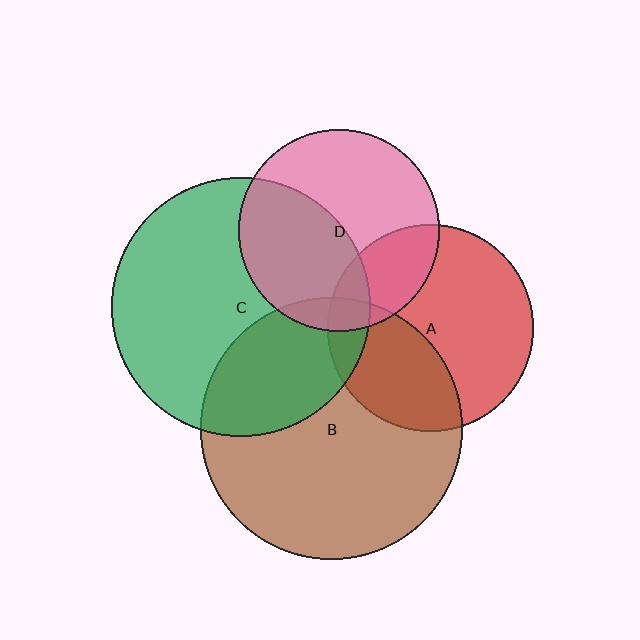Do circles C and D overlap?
Yes.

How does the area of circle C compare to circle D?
Approximately 1.7 times.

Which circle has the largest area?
Circle B (brown).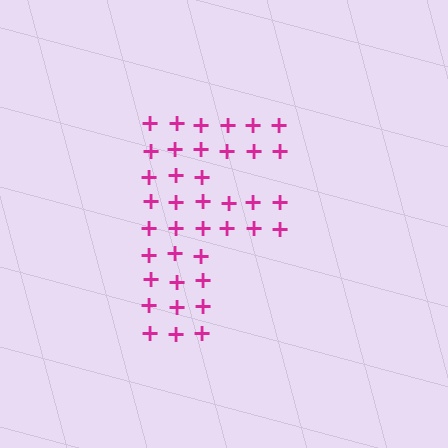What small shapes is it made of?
It is made of small plus signs.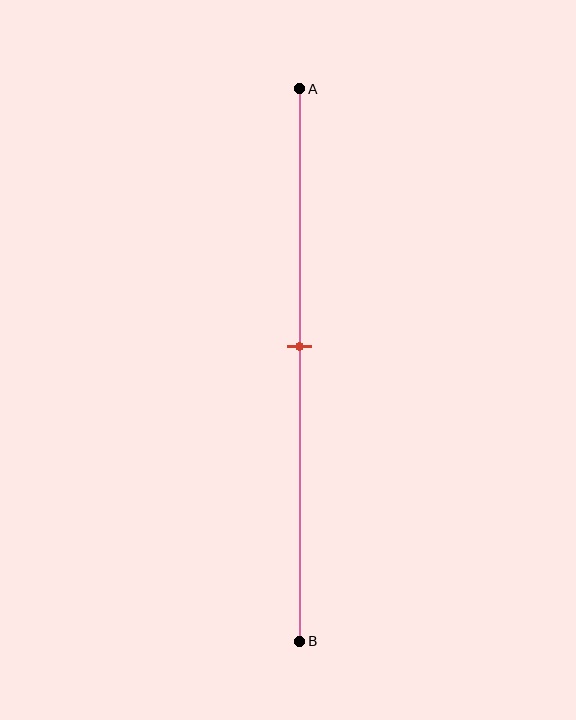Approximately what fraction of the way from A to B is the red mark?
The red mark is approximately 45% of the way from A to B.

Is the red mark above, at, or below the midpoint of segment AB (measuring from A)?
The red mark is above the midpoint of segment AB.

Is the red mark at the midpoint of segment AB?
No, the mark is at about 45% from A, not at the 50% midpoint.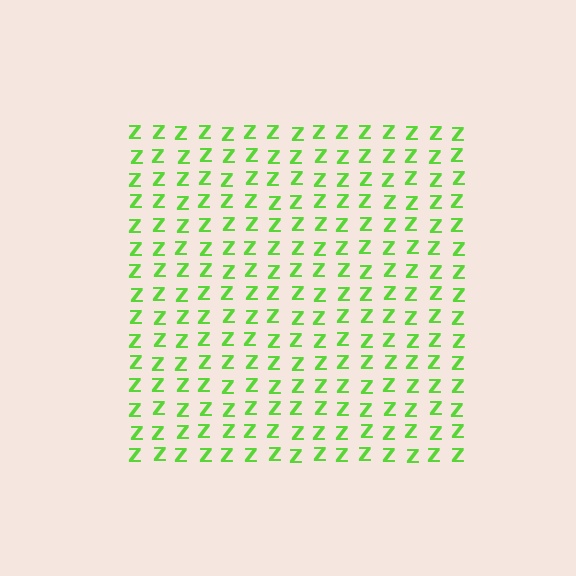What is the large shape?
The large shape is a square.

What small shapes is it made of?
It is made of small letter Z's.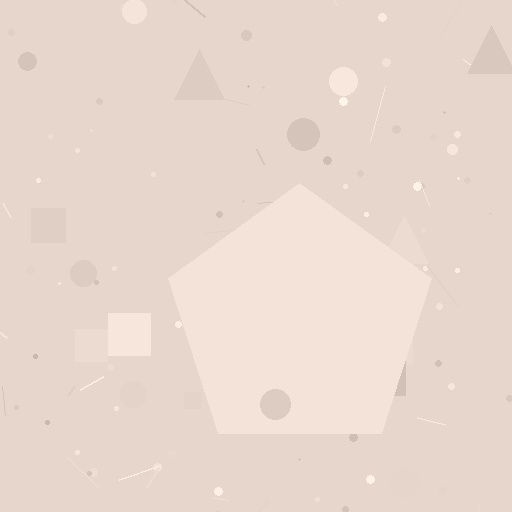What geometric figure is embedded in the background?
A pentagon is embedded in the background.